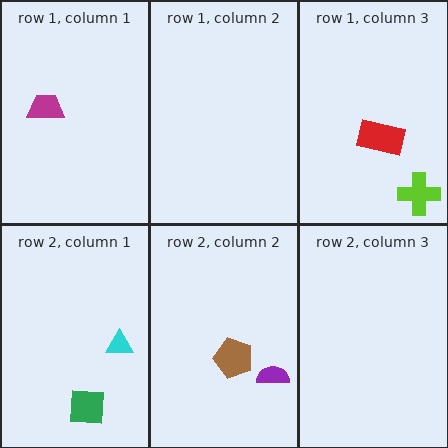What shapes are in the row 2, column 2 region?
The brown pentagon, the purple semicircle.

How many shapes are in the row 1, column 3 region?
2.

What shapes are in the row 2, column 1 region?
The green square, the cyan triangle.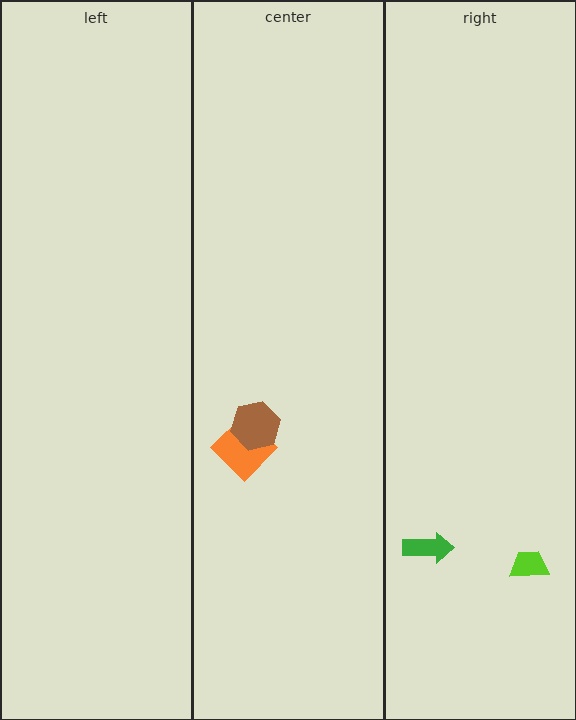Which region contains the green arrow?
The right region.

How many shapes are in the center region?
2.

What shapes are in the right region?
The lime trapezoid, the green arrow.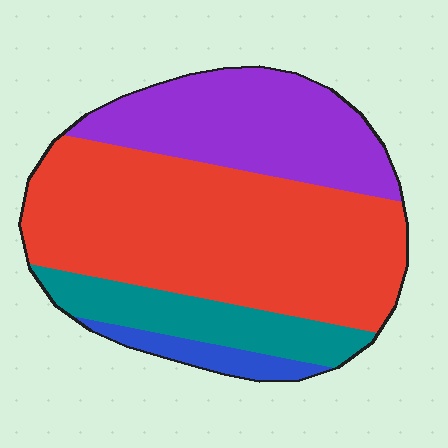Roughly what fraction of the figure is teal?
Teal takes up less than a sixth of the figure.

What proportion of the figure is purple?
Purple covers roughly 25% of the figure.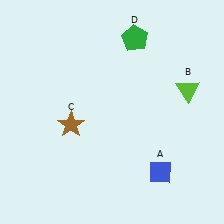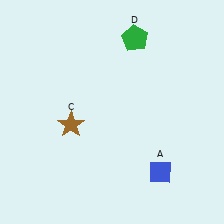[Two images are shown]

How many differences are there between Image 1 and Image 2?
There is 1 difference between the two images.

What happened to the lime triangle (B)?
The lime triangle (B) was removed in Image 2. It was in the top-right area of Image 1.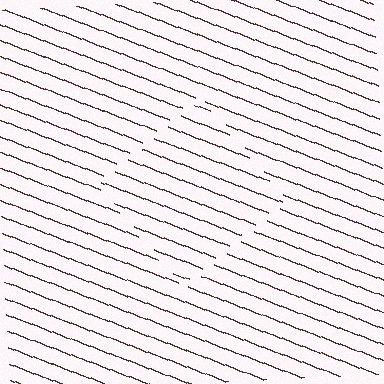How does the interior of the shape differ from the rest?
The interior of the shape contains the same grating, shifted by half a period — the contour is defined by the phase discontinuity where line-ends from the inner and outer gratings abut.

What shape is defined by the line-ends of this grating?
An illusory square. The interior of the shape contains the same grating, shifted by half a period — the contour is defined by the phase discontinuity where line-ends from the inner and outer gratings abut.